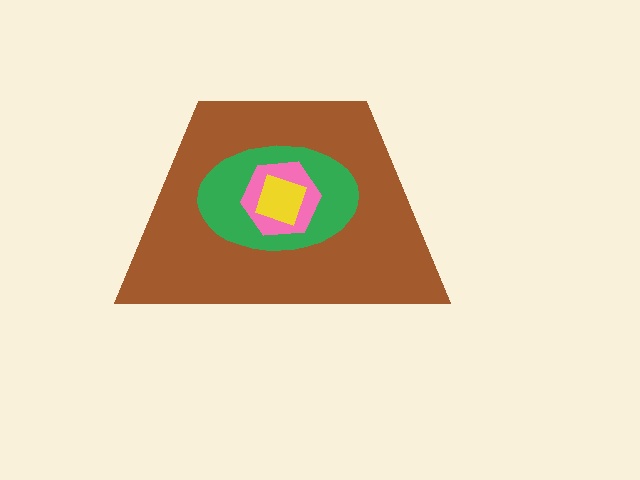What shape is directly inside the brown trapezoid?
The green ellipse.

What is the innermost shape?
The yellow square.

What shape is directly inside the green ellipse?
The pink hexagon.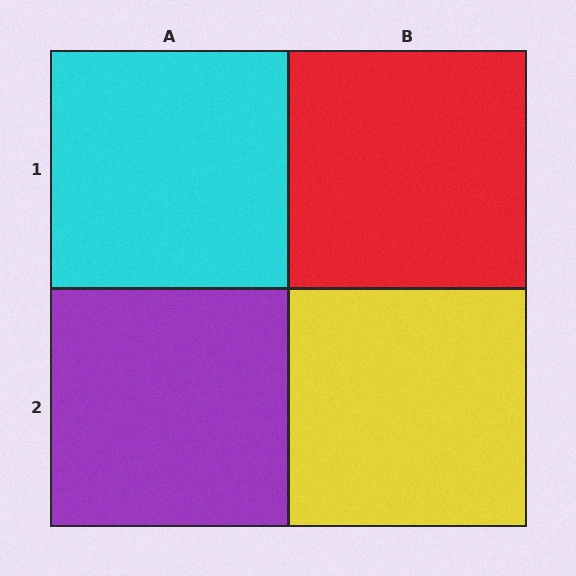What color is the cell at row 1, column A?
Cyan.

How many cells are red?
1 cell is red.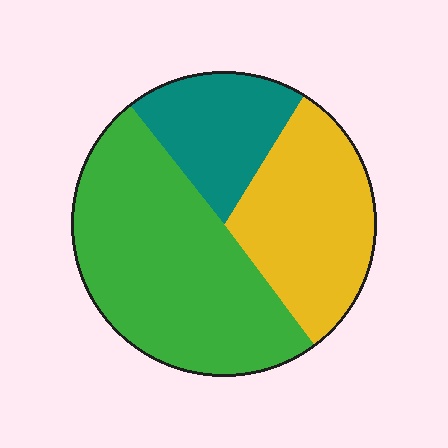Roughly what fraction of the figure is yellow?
Yellow covers 31% of the figure.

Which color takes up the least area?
Teal, at roughly 20%.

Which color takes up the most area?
Green, at roughly 50%.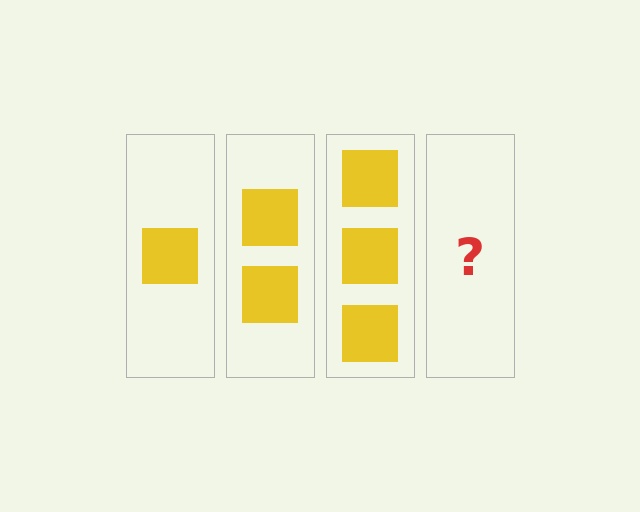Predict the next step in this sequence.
The next step is 4 squares.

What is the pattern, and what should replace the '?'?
The pattern is that each step adds one more square. The '?' should be 4 squares.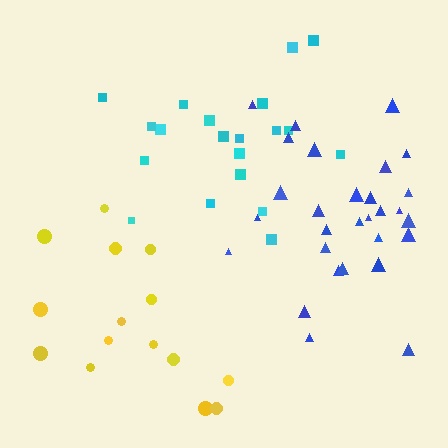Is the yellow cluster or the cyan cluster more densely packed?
Cyan.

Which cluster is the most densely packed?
Blue.